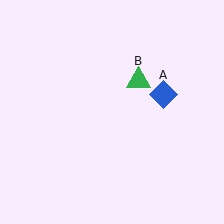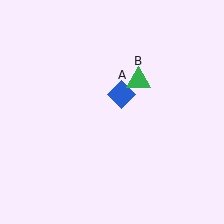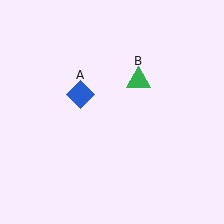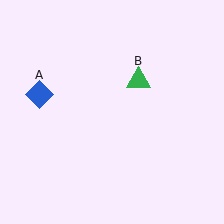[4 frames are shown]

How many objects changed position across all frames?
1 object changed position: blue diamond (object A).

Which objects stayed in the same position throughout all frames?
Green triangle (object B) remained stationary.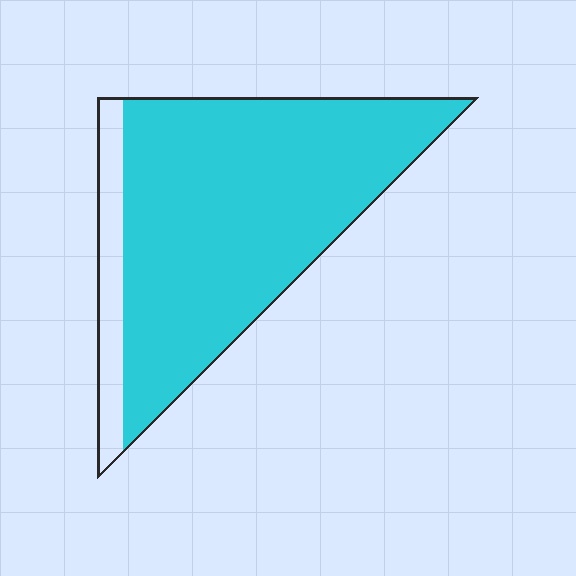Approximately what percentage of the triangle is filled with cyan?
Approximately 85%.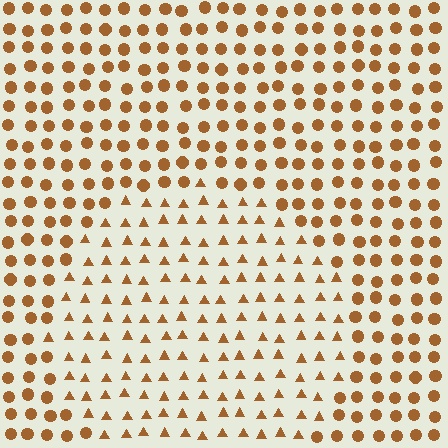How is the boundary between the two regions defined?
The boundary is defined by a change in element shape: triangles inside vs. circles outside. All elements share the same color and spacing.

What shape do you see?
I see a circle.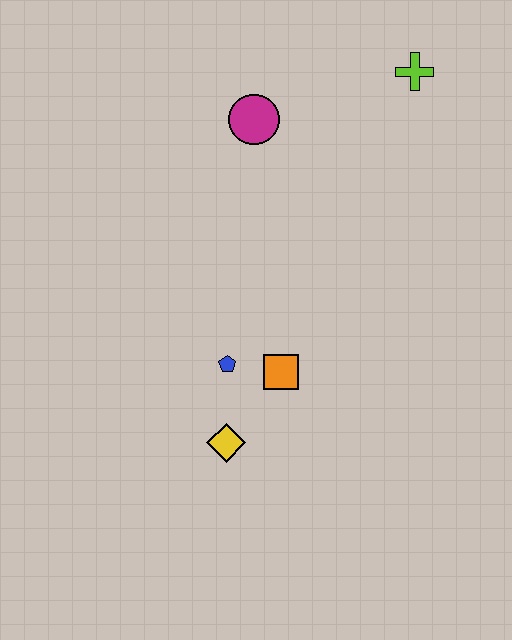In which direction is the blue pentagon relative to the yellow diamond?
The blue pentagon is above the yellow diamond.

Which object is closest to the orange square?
The blue pentagon is closest to the orange square.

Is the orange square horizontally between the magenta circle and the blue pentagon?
No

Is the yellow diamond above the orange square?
No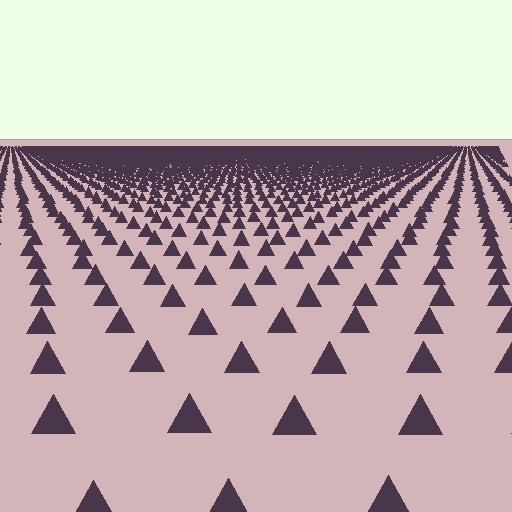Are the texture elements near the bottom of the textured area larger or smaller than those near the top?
Larger. Near the bottom, elements are closer to the viewer and appear at a bigger on-screen size.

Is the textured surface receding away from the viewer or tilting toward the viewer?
The surface is receding away from the viewer. Texture elements get smaller and denser toward the top.